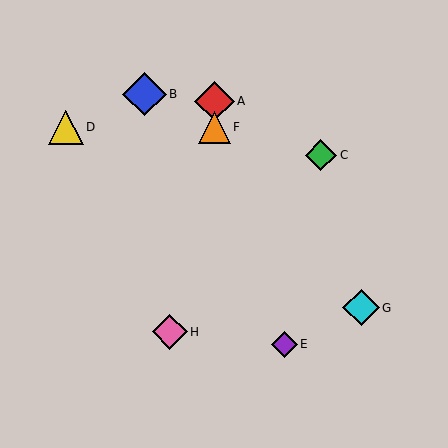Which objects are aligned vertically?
Objects A, F are aligned vertically.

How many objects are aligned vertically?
2 objects (A, F) are aligned vertically.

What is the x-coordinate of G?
Object G is at x≈361.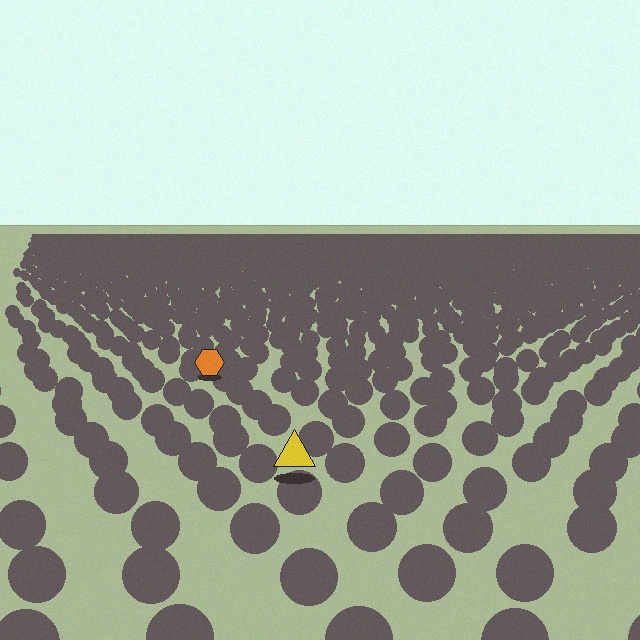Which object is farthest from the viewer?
The orange hexagon is farthest from the viewer. It appears smaller and the ground texture around it is denser.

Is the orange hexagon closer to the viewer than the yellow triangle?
No. The yellow triangle is closer — you can tell from the texture gradient: the ground texture is coarser near it.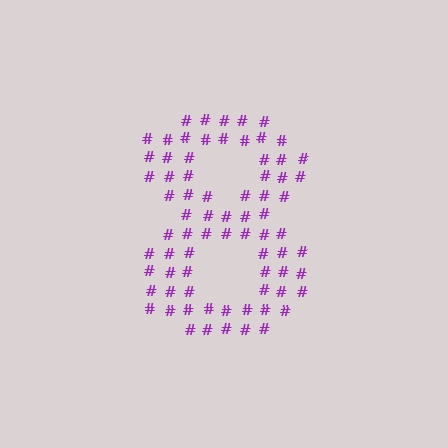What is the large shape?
The large shape is the digit 8.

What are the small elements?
The small elements are hash symbols.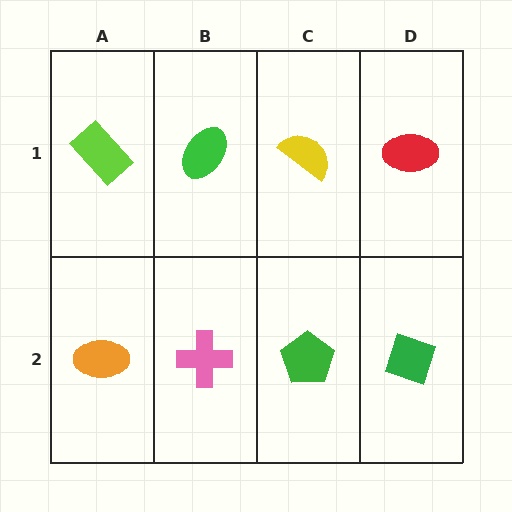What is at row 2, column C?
A green pentagon.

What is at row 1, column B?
A green ellipse.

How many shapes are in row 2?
4 shapes.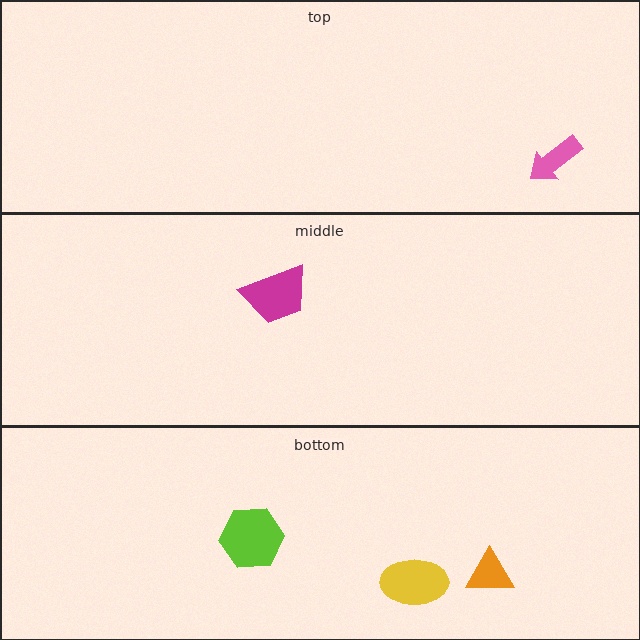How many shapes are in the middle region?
1.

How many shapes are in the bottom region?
3.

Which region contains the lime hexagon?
The bottom region.